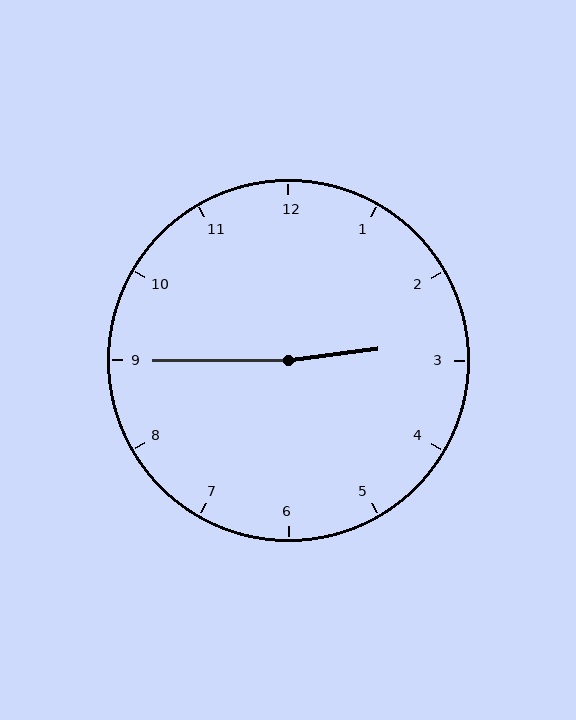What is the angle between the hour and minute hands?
Approximately 172 degrees.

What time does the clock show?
2:45.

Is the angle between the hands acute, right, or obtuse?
It is obtuse.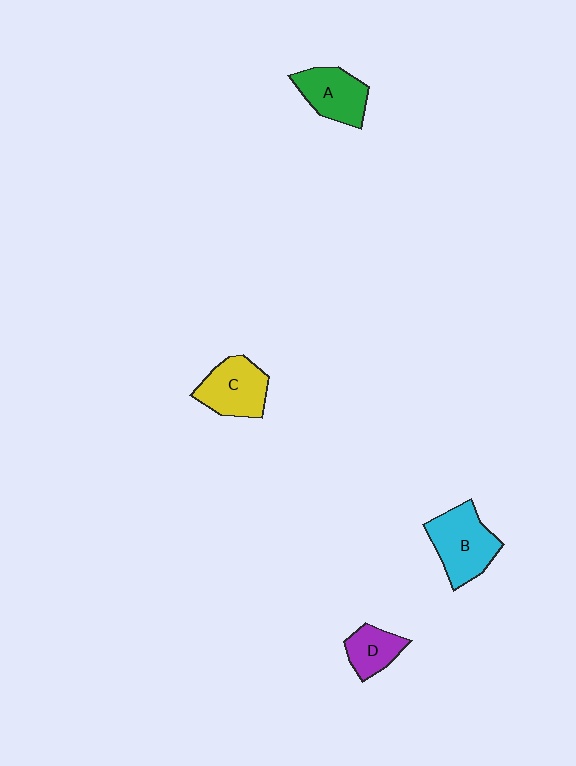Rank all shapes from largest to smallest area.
From largest to smallest: B (cyan), C (yellow), A (green), D (purple).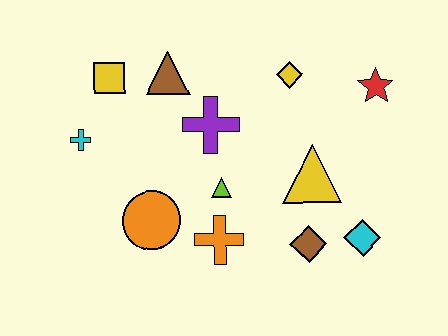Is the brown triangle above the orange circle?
Yes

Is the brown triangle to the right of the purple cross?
No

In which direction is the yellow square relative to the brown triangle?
The yellow square is to the left of the brown triangle.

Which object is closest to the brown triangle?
The yellow square is closest to the brown triangle.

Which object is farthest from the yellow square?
The cyan diamond is farthest from the yellow square.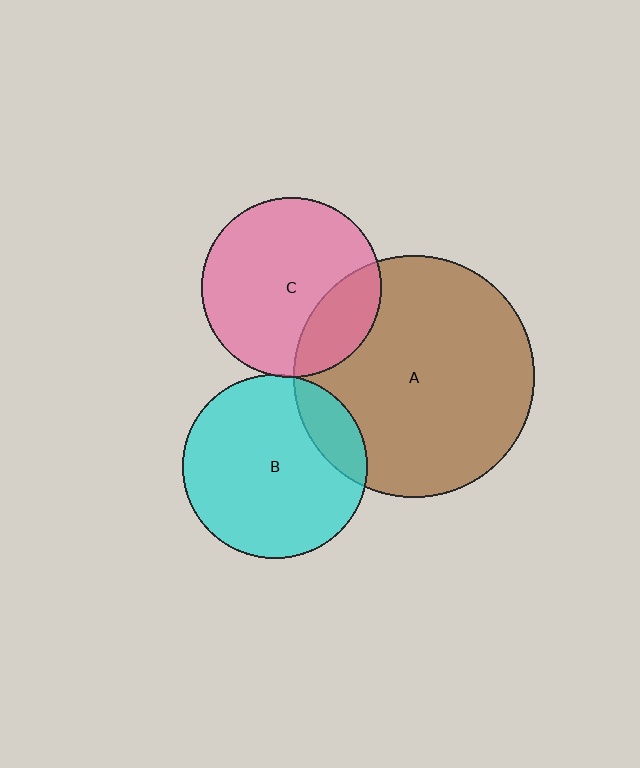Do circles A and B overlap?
Yes.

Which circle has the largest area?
Circle A (brown).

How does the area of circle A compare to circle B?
Approximately 1.7 times.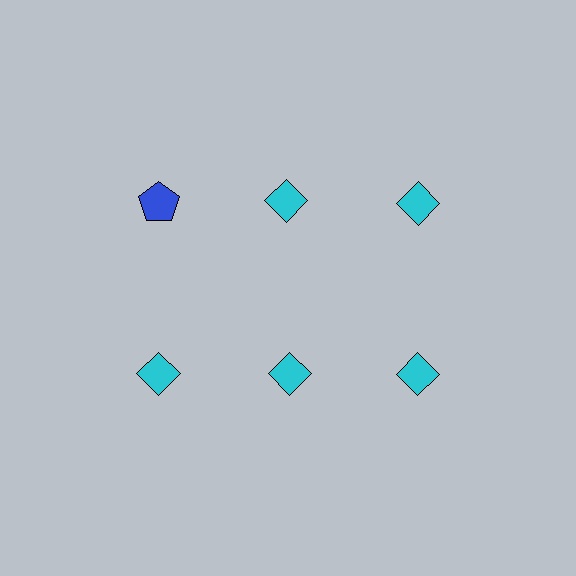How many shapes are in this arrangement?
There are 6 shapes arranged in a grid pattern.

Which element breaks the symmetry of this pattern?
The blue pentagon in the top row, leftmost column breaks the symmetry. All other shapes are cyan diamonds.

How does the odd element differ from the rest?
It differs in both color (blue instead of cyan) and shape (pentagon instead of diamond).